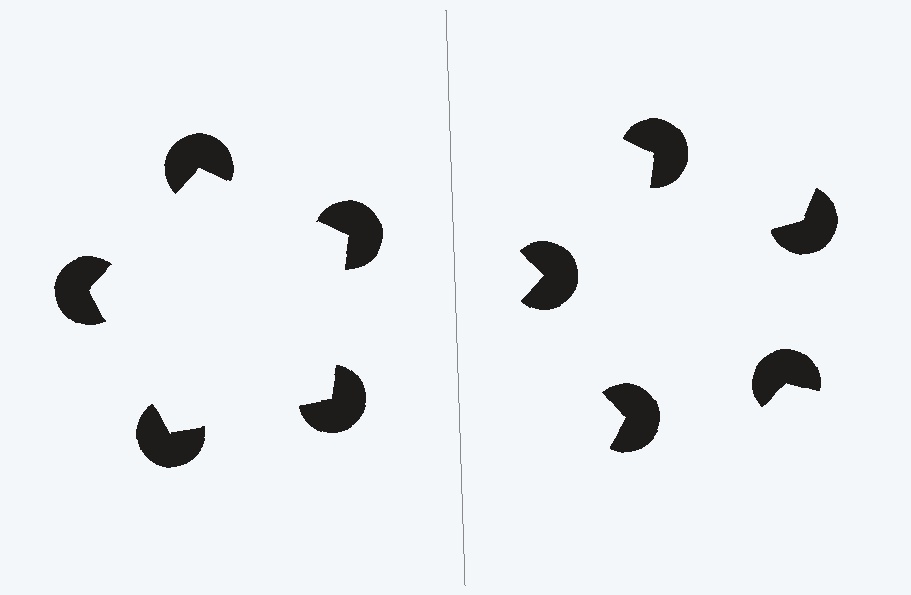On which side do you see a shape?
An illusory pentagon appears on the left side. On the right side the wedge cuts are rotated, so no coherent shape forms.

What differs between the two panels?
The pac-man discs are positioned identically on both sides; only the wedge orientations differ. On the left they align to a pentagon; on the right they are misaligned.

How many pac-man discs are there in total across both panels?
10 — 5 on each side.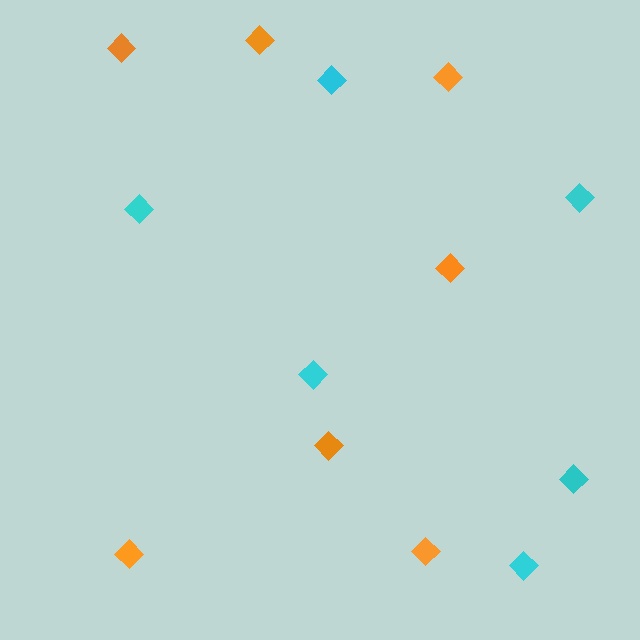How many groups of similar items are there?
There are 2 groups: one group of orange diamonds (7) and one group of cyan diamonds (6).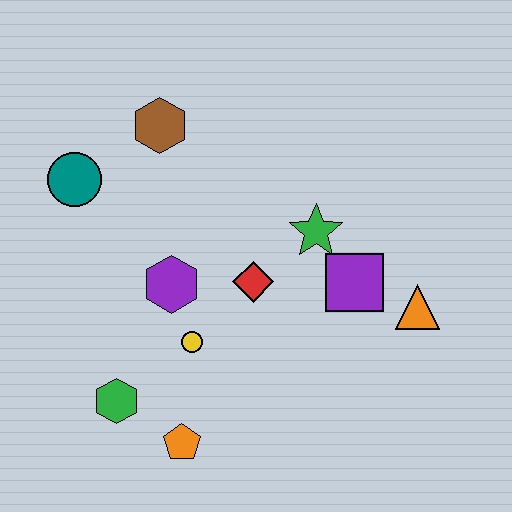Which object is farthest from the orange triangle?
The teal circle is farthest from the orange triangle.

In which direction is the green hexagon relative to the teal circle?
The green hexagon is below the teal circle.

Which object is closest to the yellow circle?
The purple hexagon is closest to the yellow circle.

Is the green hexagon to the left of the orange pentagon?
Yes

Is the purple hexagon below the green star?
Yes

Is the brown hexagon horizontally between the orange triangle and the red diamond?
No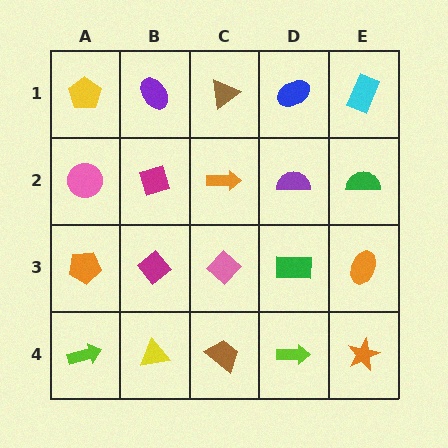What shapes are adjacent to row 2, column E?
A cyan rectangle (row 1, column E), an orange ellipse (row 3, column E), a purple semicircle (row 2, column D).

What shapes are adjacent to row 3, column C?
An orange arrow (row 2, column C), a brown trapezoid (row 4, column C), a magenta diamond (row 3, column B), a green rectangle (row 3, column D).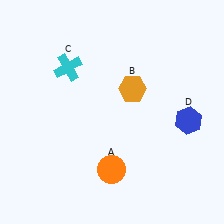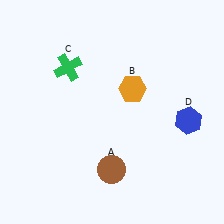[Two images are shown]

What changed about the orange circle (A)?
In Image 1, A is orange. In Image 2, it changed to brown.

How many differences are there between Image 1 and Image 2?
There are 2 differences between the two images.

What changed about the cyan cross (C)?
In Image 1, C is cyan. In Image 2, it changed to green.